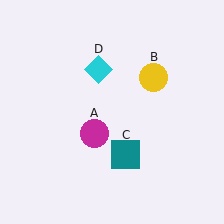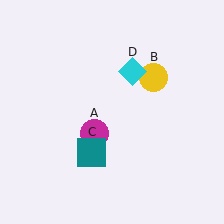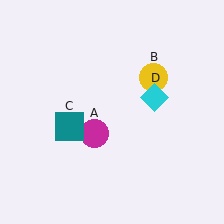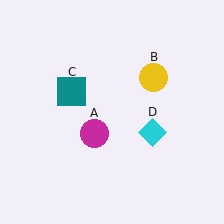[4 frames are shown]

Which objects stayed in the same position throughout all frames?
Magenta circle (object A) and yellow circle (object B) remained stationary.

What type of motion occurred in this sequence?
The teal square (object C), cyan diamond (object D) rotated clockwise around the center of the scene.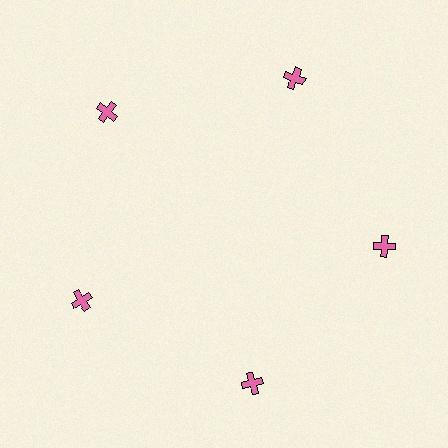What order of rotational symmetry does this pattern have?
This pattern has 5-fold rotational symmetry.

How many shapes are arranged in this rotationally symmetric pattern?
There are 5 shapes, arranged in 5 groups of 1.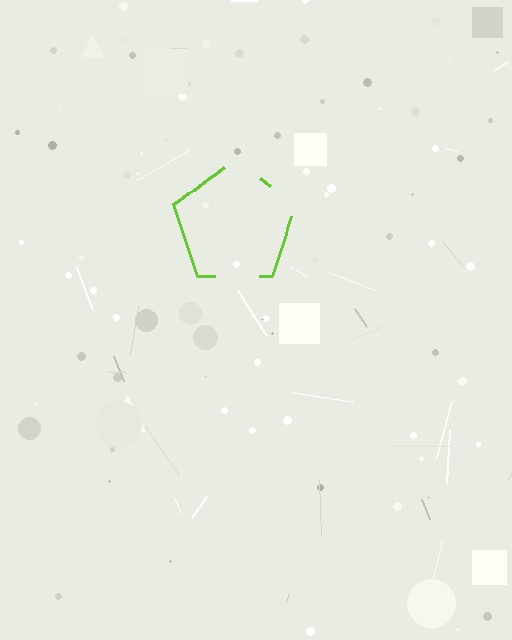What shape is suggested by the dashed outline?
The dashed outline suggests a pentagon.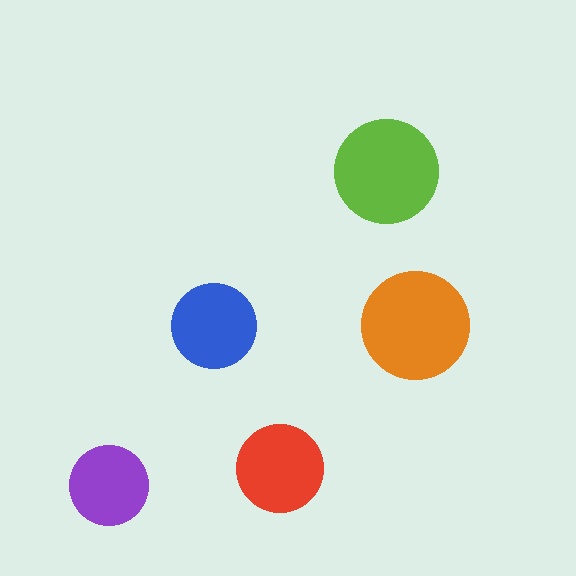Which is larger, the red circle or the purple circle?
The red one.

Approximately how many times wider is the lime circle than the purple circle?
About 1.5 times wider.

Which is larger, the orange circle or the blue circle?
The orange one.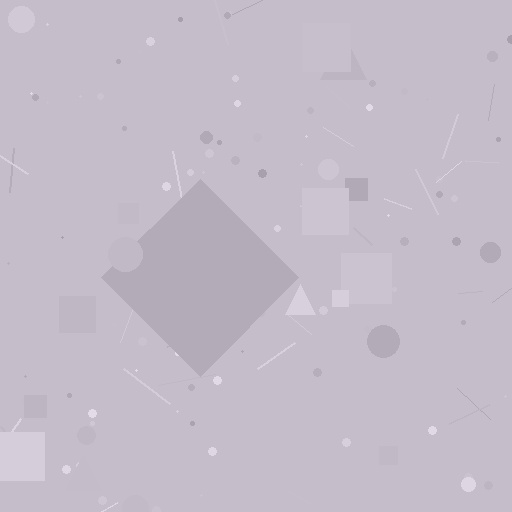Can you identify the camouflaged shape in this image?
The camouflaged shape is a diamond.